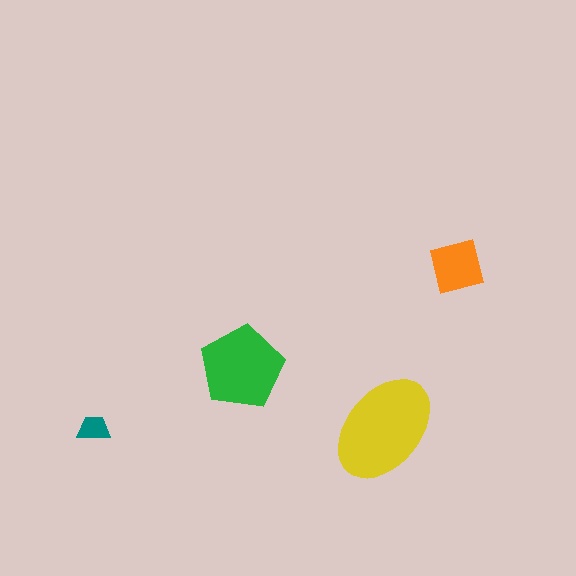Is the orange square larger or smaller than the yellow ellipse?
Smaller.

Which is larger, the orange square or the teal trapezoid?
The orange square.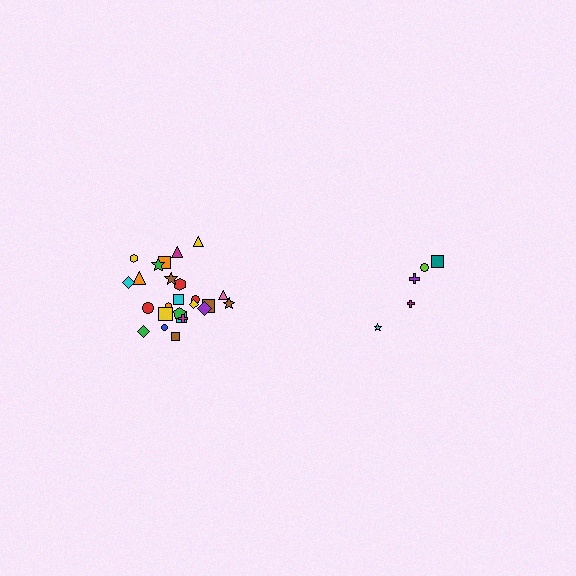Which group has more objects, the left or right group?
The left group.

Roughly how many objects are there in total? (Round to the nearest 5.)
Roughly 30 objects in total.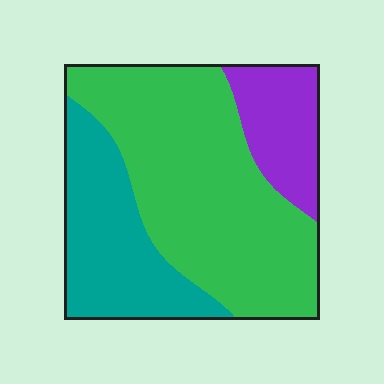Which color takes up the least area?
Purple, at roughly 15%.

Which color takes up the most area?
Green, at roughly 55%.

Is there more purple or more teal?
Teal.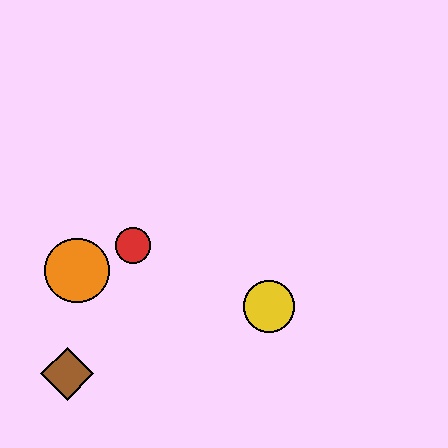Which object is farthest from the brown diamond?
The yellow circle is farthest from the brown diamond.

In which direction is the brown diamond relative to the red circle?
The brown diamond is below the red circle.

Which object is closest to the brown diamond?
The orange circle is closest to the brown diamond.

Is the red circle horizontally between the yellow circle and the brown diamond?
Yes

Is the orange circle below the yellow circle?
No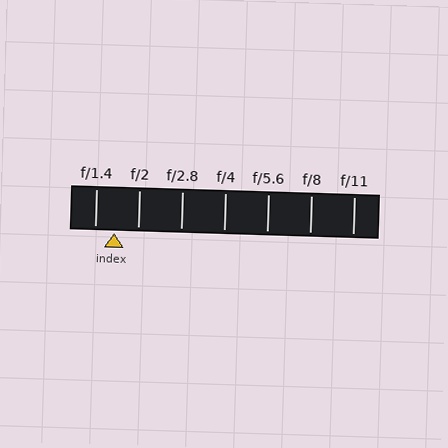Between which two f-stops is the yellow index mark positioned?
The index mark is between f/1.4 and f/2.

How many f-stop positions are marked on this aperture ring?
There are 7 f-stop positions marked.